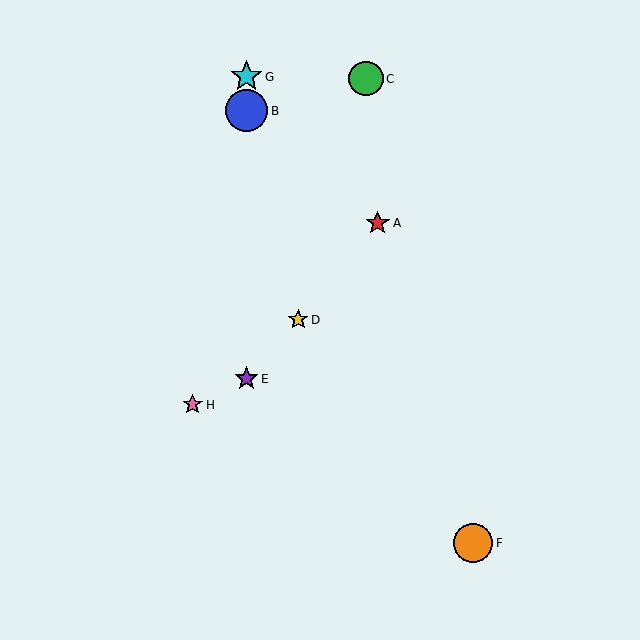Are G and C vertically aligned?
No, G is at x≈246 and C is at x≈366.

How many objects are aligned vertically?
3 objects (B, E, G) are aligned vertically.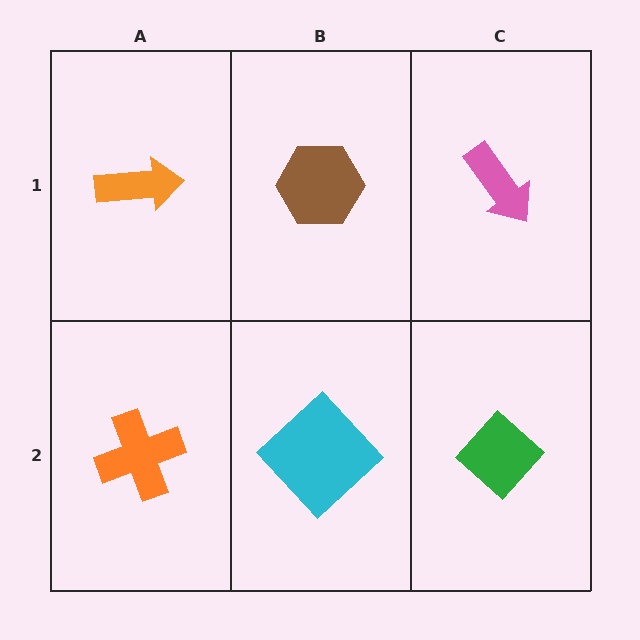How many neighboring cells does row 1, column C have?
2.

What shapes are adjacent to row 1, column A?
An orange cross (row 2, column A), a brown hexagon (row 1, column B).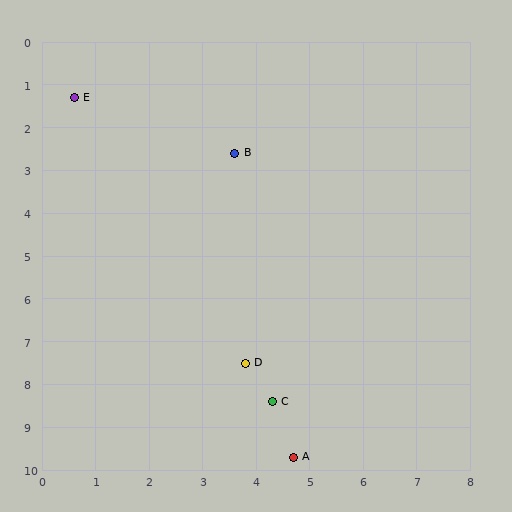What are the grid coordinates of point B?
Point B is at approximately (3.6, 2.6).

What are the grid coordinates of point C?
Point C is at approximately (4.3, 8.4).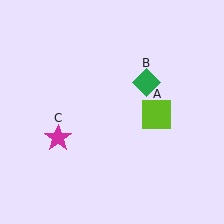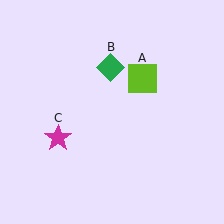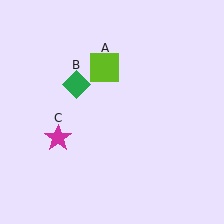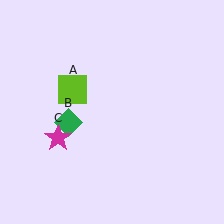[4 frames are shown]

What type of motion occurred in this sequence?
The lime square (object A), green diamond (object B) rotated counterclockwise around the center of the scene.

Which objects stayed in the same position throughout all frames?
Magenta star (object C) remained stationary.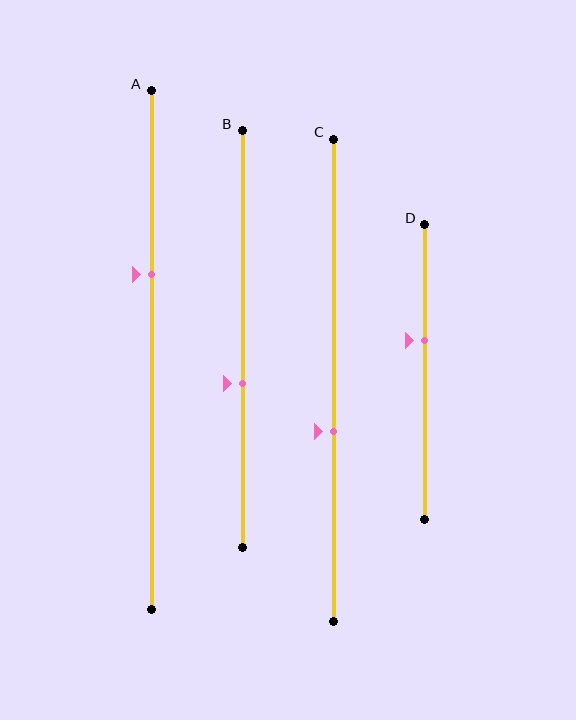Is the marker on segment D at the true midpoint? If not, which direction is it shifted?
No, the marker on segment D is shifted upward by about 11% of the segment length.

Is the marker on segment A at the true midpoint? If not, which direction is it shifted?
No, the marker on segment A is shifted upward by about 15% of the segment length.